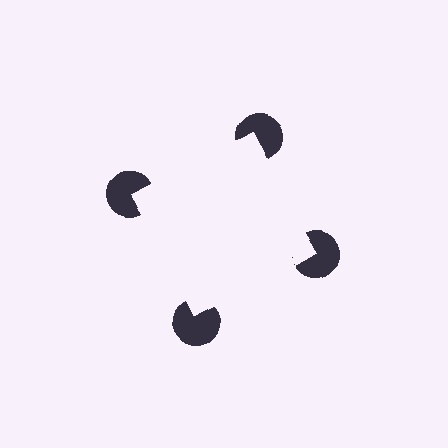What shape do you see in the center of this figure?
An illusory square — its edges are inferred from the aligned wedge cuts in the pac-man discs, not physically drawn.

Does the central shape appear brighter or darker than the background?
It typically appears slightly brighter than the background, even though no actual brightness change is drawn.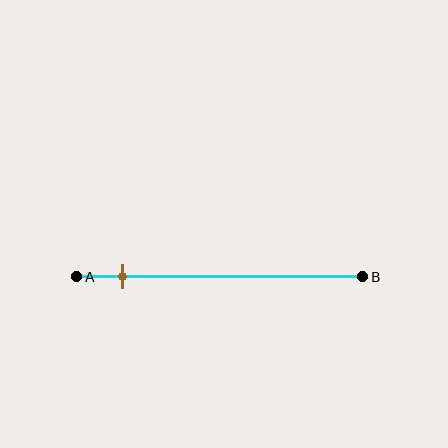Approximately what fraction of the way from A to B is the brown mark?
The brown mark is approximately 15% of the way from A to B.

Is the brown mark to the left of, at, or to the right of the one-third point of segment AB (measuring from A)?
The brown mark is to the left of the one-third point of segment AB.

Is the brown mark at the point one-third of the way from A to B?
No, the mark is at about 15% from A, not at the 33% one-third point.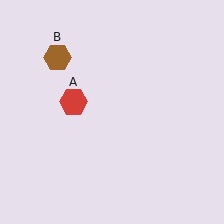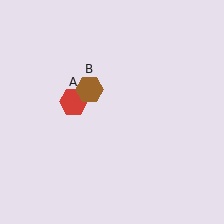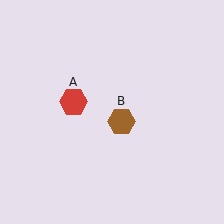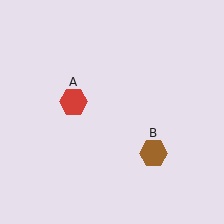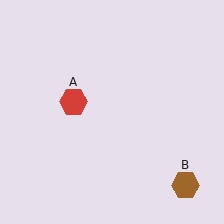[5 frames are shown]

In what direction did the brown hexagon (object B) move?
The brown hexagon (object B) moved down and to the right.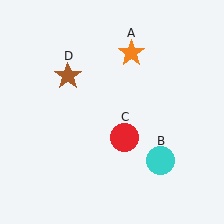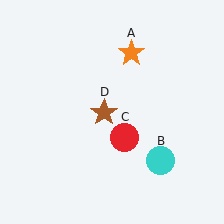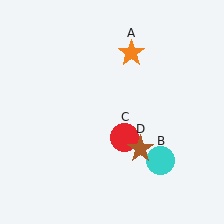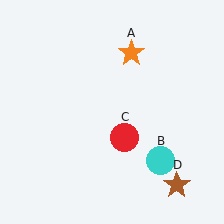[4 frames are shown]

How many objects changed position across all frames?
1 object changed position: brown star (object D).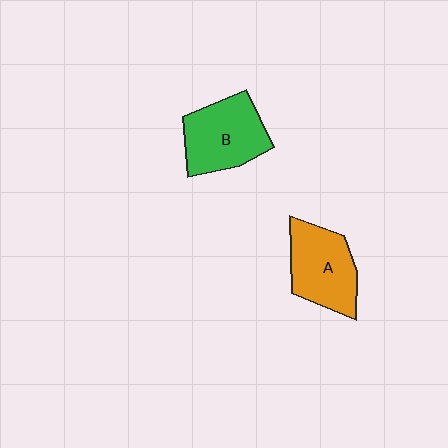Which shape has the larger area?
Shape B (green).